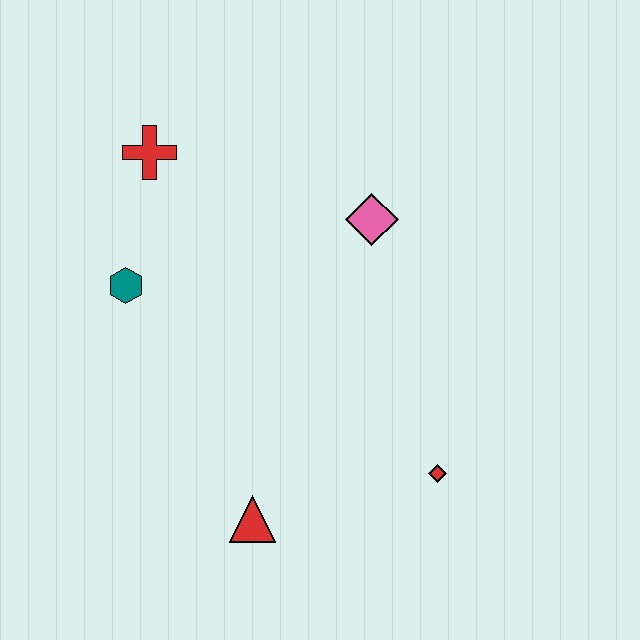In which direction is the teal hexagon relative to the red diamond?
The teal hexagon is to the left of the red diamond.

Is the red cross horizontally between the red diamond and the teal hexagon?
Yes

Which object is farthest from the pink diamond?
The red triangle is farthest from the pink diamond.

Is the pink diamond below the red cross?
Yes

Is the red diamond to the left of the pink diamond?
No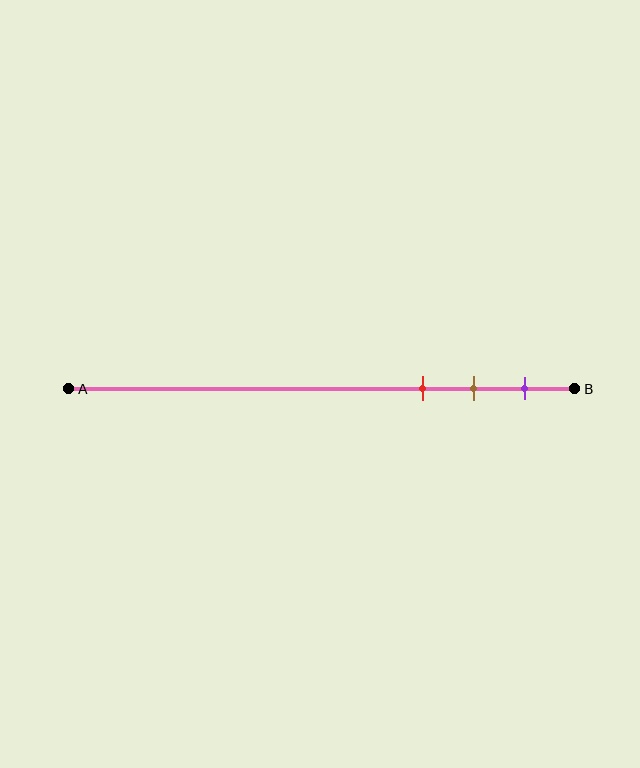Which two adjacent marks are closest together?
The brown and purple marks are the closest adjacent pair.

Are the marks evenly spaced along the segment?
Yes, the marks are approximately evenly spaced.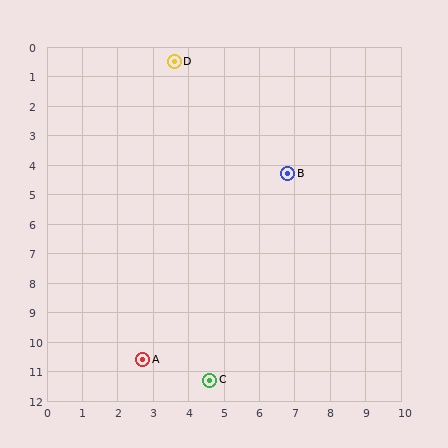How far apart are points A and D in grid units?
Points A and D are about 10.1 grid units apart.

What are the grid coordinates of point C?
Point C is at approximately (4.6, 11.3).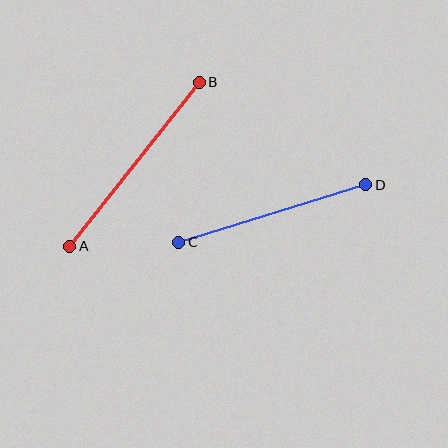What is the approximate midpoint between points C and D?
The midpoint is at approximately (272, 213) pixels.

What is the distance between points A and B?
The distance is approximately 209 pixels.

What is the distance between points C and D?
The distance is approximately 195 pixels.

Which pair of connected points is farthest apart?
Points A and B are farthest apart.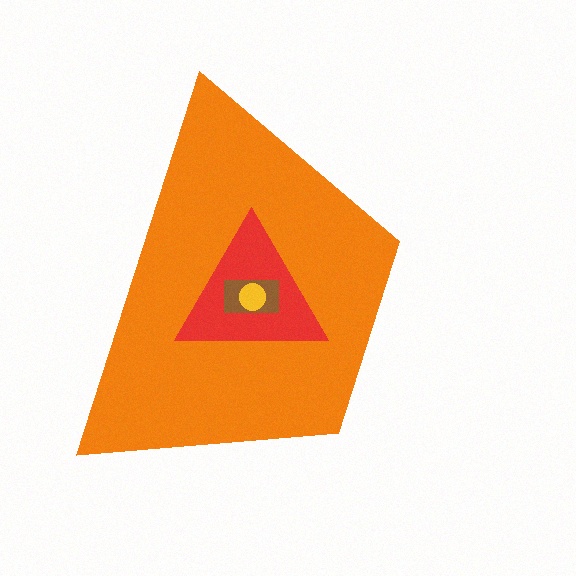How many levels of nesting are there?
4.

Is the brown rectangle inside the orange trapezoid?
Yes.